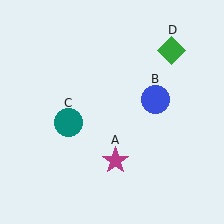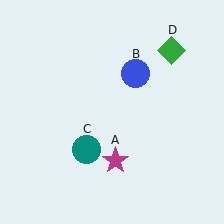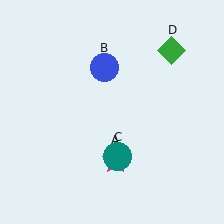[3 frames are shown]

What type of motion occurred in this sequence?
The blue circle (object B), teal circle (object C) rotated counterclockwise around the center of the scene.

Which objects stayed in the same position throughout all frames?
Magenta star (object A) and green diamond (object D) remained stationary.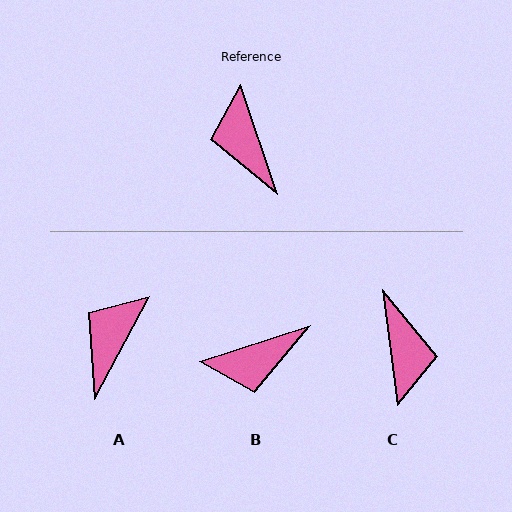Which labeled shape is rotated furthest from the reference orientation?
C, about 169 degrees away.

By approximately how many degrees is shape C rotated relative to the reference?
Approximately 169 degrees counter-clockwise.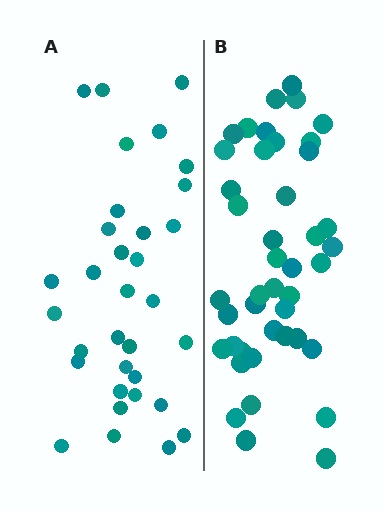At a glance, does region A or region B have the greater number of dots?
Region B (the right region) has more dots.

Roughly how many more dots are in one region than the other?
Region B has roughly 10 or so more dots than region A.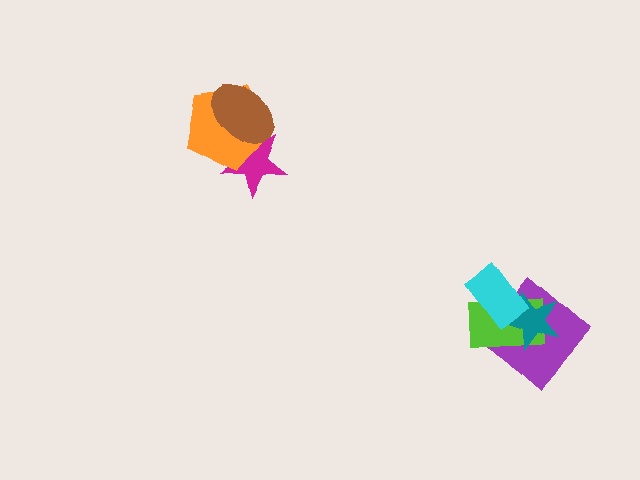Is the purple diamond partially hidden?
Yes, it is partially covered by another shape.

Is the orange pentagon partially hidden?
Yes, it is partially covered by another shape.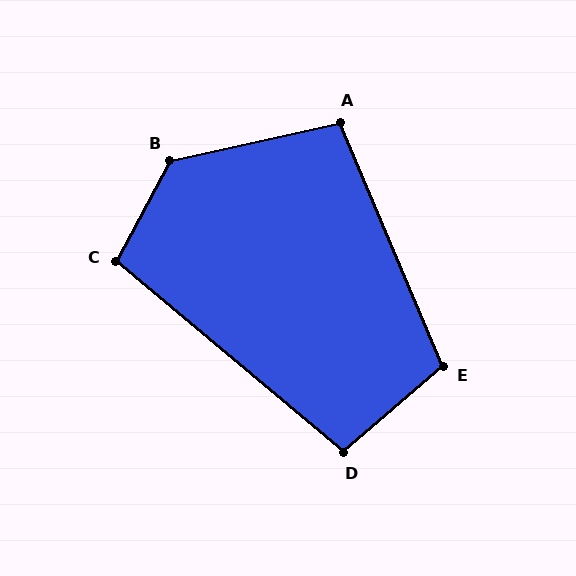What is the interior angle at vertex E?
Approximately 108 degrees (obtuse).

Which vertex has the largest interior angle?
B, at approximately 131 degrees.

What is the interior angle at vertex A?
Approximately 100 degrees (obtuse).